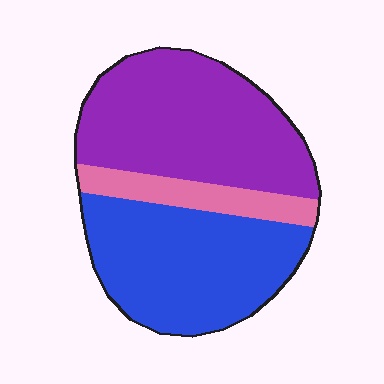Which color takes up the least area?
Pink, at roughly 10%.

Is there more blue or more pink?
Blue.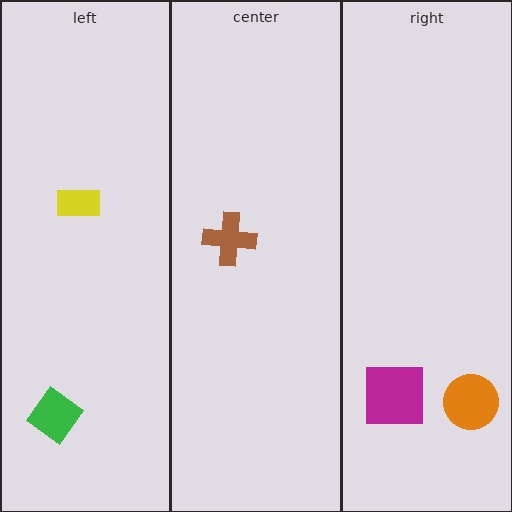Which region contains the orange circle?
The right region.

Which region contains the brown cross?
The center region.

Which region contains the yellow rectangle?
The left region.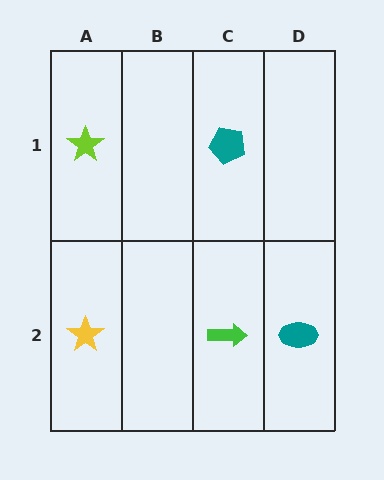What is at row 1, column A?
A lime star.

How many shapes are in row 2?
3 shapes.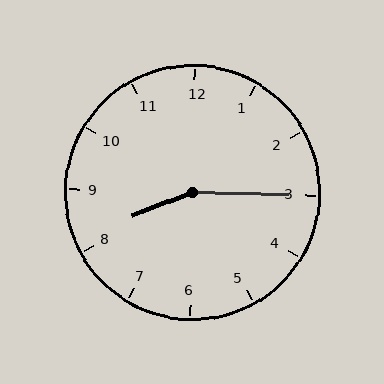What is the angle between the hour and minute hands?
Approximately 158 degrees.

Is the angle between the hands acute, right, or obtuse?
It is obtuse.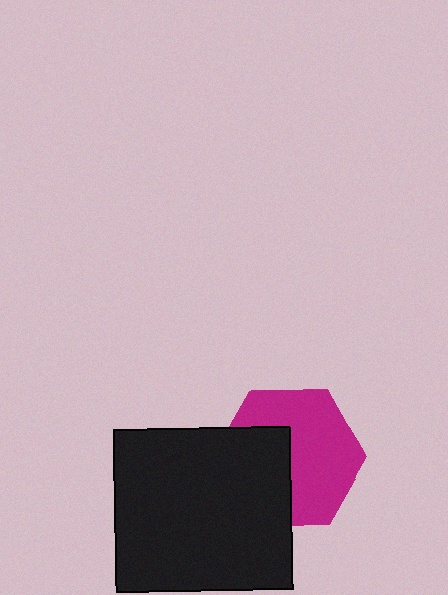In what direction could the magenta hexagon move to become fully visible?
The magenta hexagon could move right. That would shift it out from behind the black rectangle entirely.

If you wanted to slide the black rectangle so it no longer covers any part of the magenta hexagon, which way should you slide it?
Slide it left — that is the most direct way to separate the two shapes.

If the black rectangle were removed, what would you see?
You would see the complete magenta hexagon.